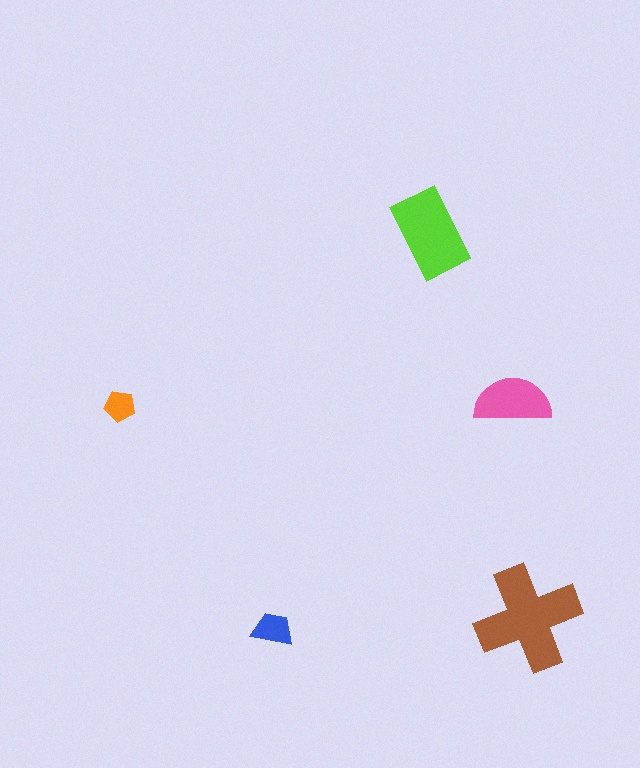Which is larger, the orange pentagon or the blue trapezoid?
The blue trapezoid.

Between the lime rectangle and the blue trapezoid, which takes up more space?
The lime rectangle.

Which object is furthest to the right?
The brown cross is rightmost.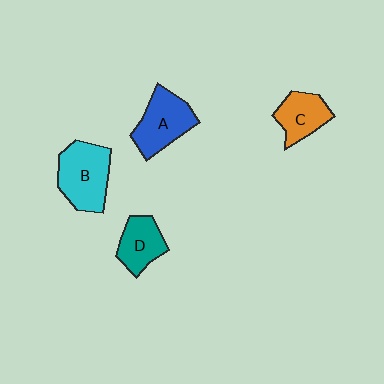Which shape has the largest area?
Shape B (cyan).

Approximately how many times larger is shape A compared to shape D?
Approximately 1.4 times.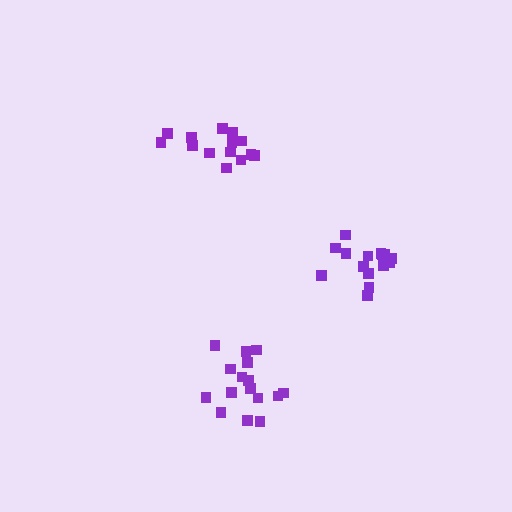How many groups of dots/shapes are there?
There are 3 groups.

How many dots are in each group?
Group 1: 15 dots, Group 2: 14 dots, Group 3: 16 dots (45 total).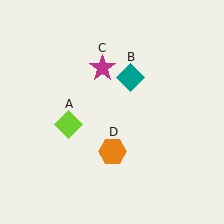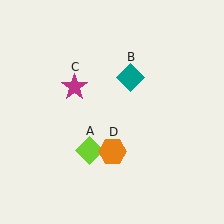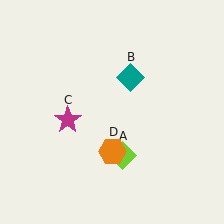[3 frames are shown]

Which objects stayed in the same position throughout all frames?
Teal diamond (object B) and orange hexagon (object D) remained stationary.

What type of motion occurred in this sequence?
The lime diamond (object A), magenta star (object C) rotated counterclockwise around the center of the scene.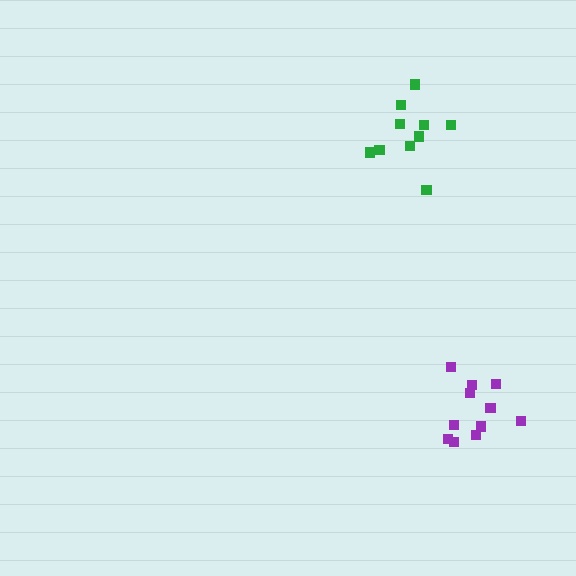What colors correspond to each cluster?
The clusters are colored: green, purple.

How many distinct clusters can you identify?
There are 2 distinct clusters.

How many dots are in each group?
Group 1: 10 dots, Group 2: 11 dots (21 total).